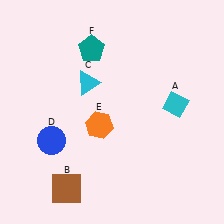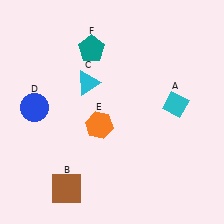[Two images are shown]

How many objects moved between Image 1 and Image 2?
1 object moved between the two images.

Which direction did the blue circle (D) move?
The blue circle (D) moved up.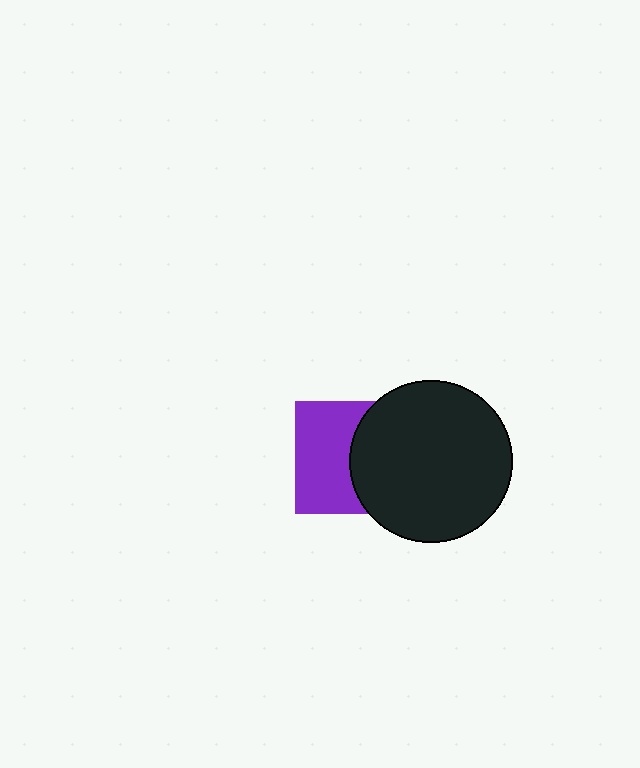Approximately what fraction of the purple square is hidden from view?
Roughly 46% of the purple square is hidden behind the black circle.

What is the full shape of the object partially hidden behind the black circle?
The partially hidden object is a purple square.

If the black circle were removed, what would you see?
You would see the complete purple square.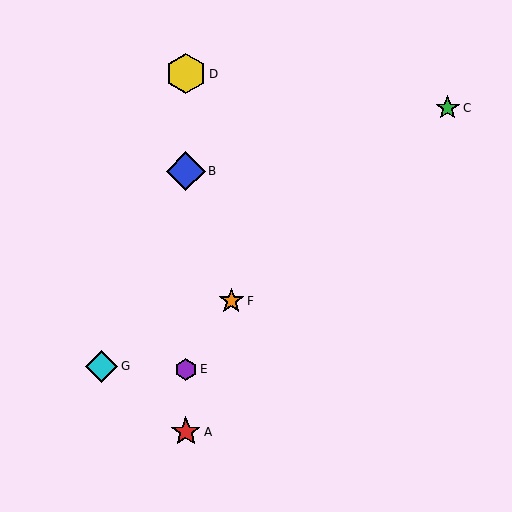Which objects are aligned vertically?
Objects A, B, D, E are aligned vertically.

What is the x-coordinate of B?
Object B is at x≈186.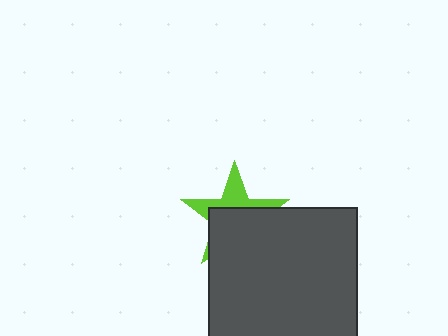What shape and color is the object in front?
The object in front is a dark gray square.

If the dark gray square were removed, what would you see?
You would see the complete lime star.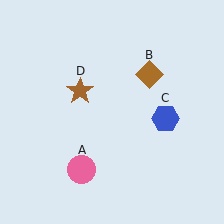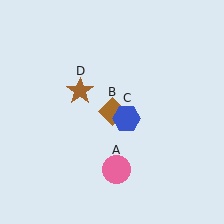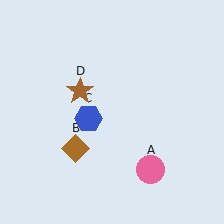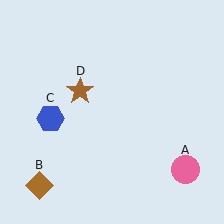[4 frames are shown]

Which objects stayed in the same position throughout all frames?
Brown star (object D) remained stationary.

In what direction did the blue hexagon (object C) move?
The blue hexagon (object C) moved left.